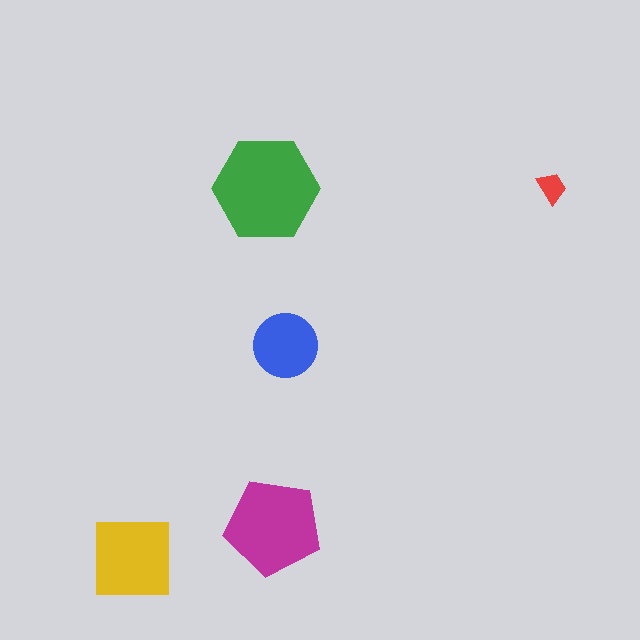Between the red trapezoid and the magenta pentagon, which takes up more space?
The magenta pentagon.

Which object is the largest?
The green hexagon.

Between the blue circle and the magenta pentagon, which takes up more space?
The magenta pentagon.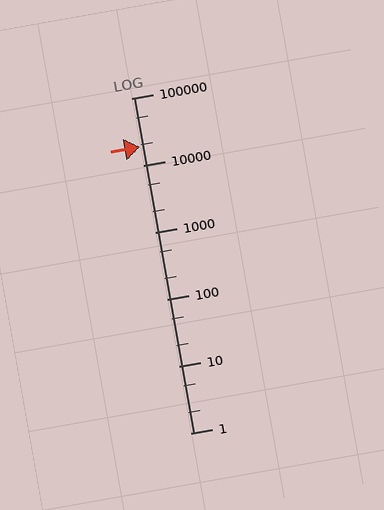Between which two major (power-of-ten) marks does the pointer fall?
The pointer is between 10000 and 100000.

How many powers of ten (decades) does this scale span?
The scale spans 5 decades, from 1 to 100000.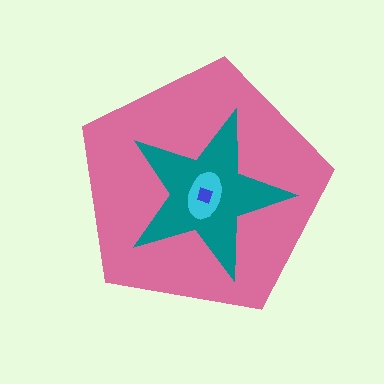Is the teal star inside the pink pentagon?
Yes.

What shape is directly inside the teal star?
The cyan ellipse.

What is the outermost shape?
The pink pentagon.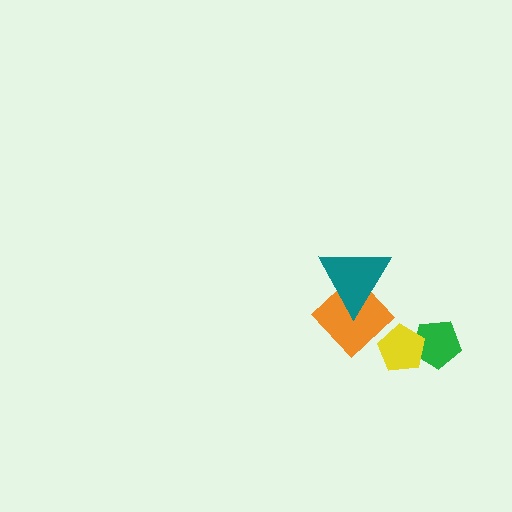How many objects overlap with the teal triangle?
1 object overlaps with the teal triangle.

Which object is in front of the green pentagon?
The yellow pentagon is in front of the green pentagon.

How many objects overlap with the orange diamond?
1 object overlaps with the orange diamond.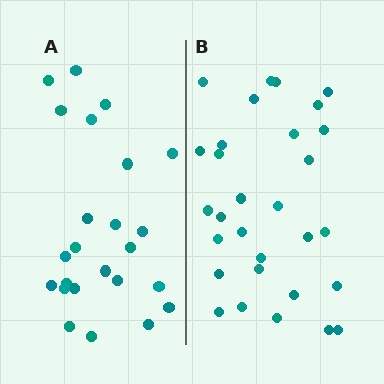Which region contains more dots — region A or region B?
Region B (the right region) has more dots.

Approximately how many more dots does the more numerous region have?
Region B has about 6 more dots than region A.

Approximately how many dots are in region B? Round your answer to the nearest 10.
About 30 dots.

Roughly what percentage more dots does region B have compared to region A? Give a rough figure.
About 25% more.